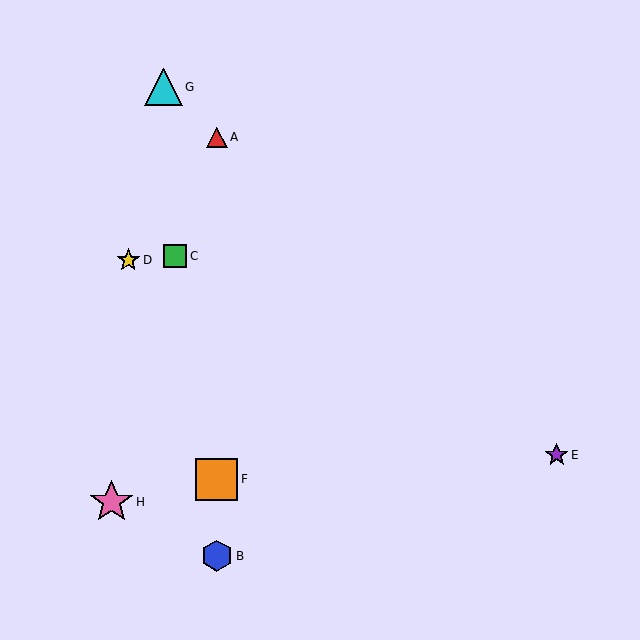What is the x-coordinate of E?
Object E is at x≈557.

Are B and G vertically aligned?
No, B is at x≈217 and G is at x≈164.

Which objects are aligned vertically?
Objects A, B, F are aligned vertically.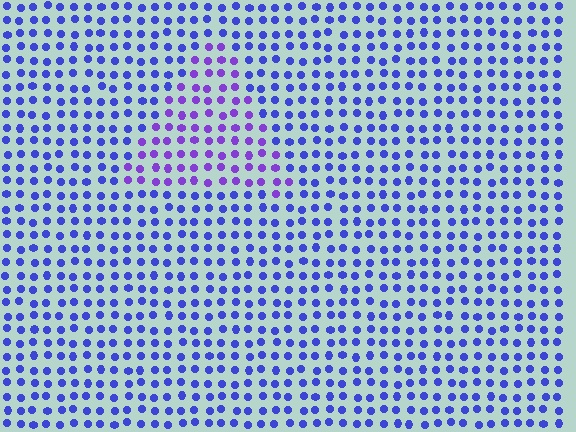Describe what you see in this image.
The image is filled with small blue elements in a uniform arrangement. A triangle-shaped region is visible where the elements are tinted to a slightly different hue, forming a subtle color boundary.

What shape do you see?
I see a triangle.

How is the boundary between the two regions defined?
The boundary is defined purely by a slight shift in hue (about 32 degrees). Spacing, size, and orientation are identical on both sides.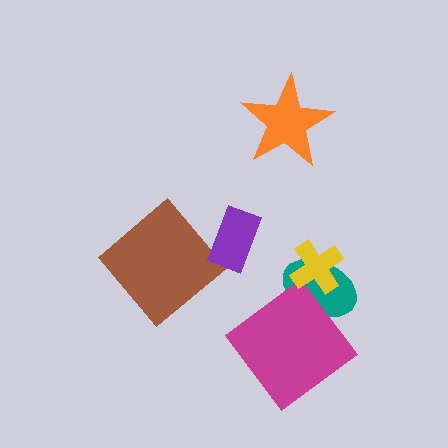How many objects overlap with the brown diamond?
0 objects overlap with the brown diamond.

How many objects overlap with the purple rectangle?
0 objects overlap with the purple rectangle.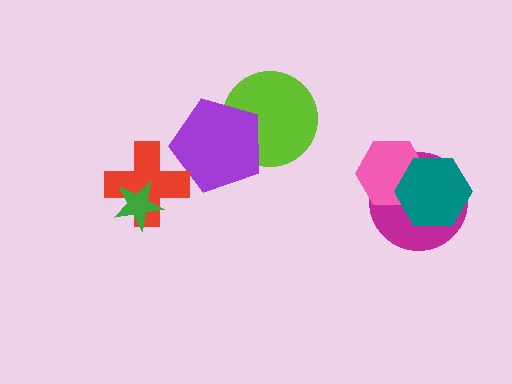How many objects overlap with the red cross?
2 objects overlap with the red cross.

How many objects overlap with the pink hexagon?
2 objects overlap with the pink hexagon.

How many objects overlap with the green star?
1 object overlaps with the green star.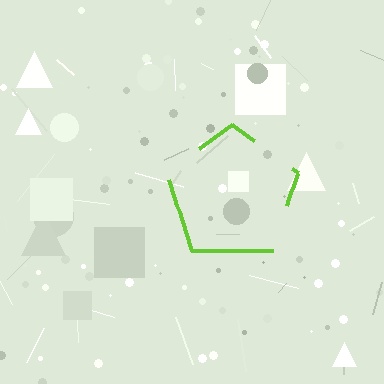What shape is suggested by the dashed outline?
The dashed outline suggests a pentagon.